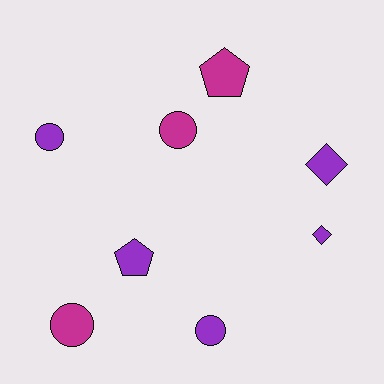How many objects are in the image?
There are 8 objects.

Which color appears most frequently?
Purple, with 5 objects.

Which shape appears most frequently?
Circle, with 4 objects.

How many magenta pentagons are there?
There is 1 magenta pentagon.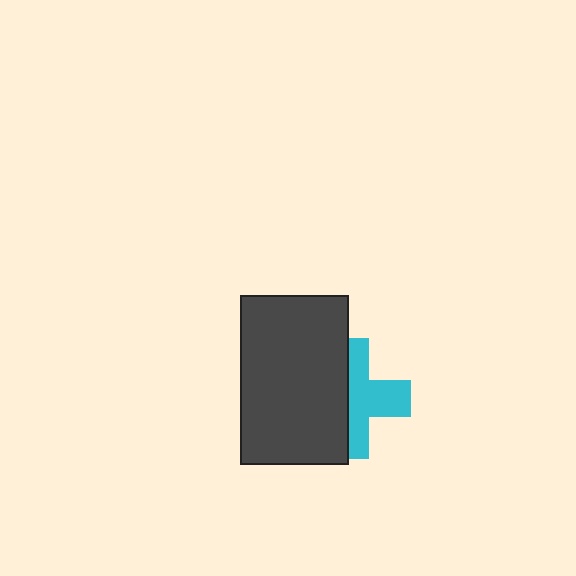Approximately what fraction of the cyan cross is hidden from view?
Roughly 48% of the cyan cross is hidden behind the dark gray rectangle.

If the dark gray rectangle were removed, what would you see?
You would see the complete cyan cross.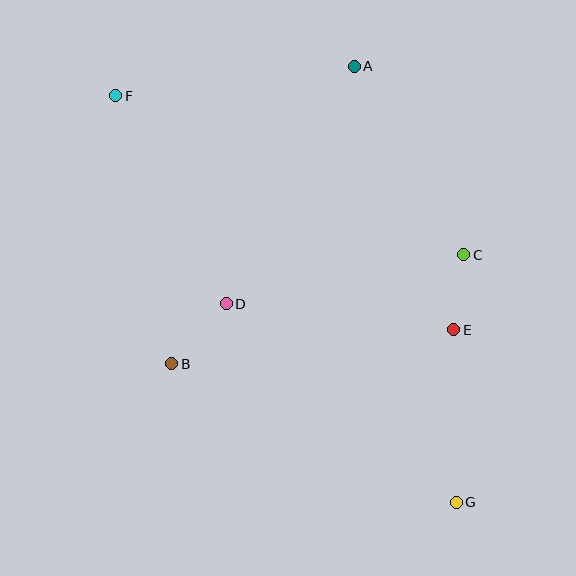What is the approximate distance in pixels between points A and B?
The distance between A and B is approximately 349 pixels.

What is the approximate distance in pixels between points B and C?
The distance between B and C is approximately 312 pixels.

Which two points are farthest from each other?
Points F and G are farthest from each other.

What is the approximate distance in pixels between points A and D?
The distance between A and D is approximately 270 pixels.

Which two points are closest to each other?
Points C and E are closest to each other.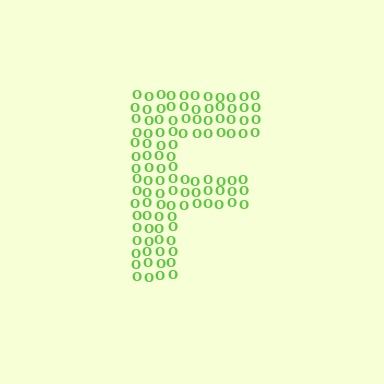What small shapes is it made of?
It is made of small letter O's.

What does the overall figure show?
The overall figure shows the letter F.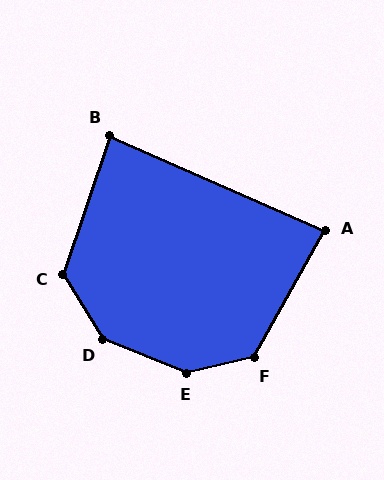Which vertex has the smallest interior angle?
B, at approximately 85 degrees.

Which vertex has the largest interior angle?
E, at approximately 145 degrees.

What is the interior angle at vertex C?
Approximately 130 degrees (obtuse).